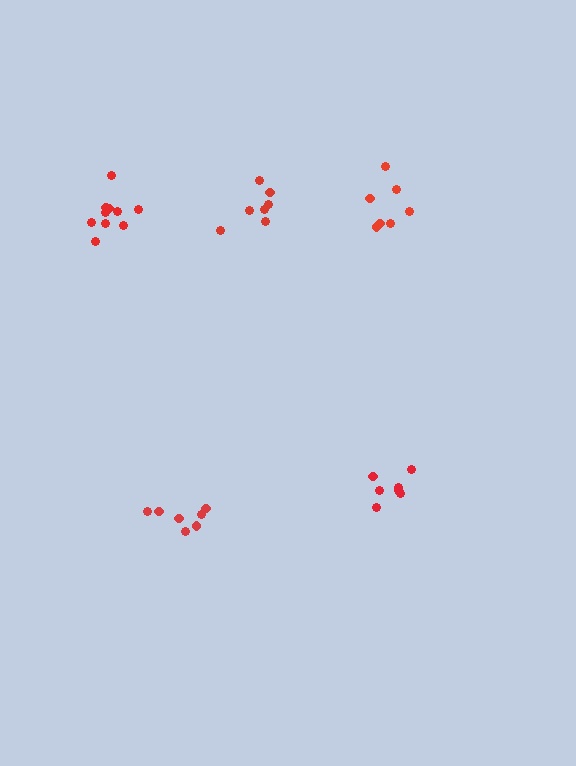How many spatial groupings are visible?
There are 5 spatial groupings.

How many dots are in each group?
Group 1: 7 dots, Group 2: 7 dots, Group 3: 7 dots, Group 4: 10 dots, Group 5: 7 dots (38 total).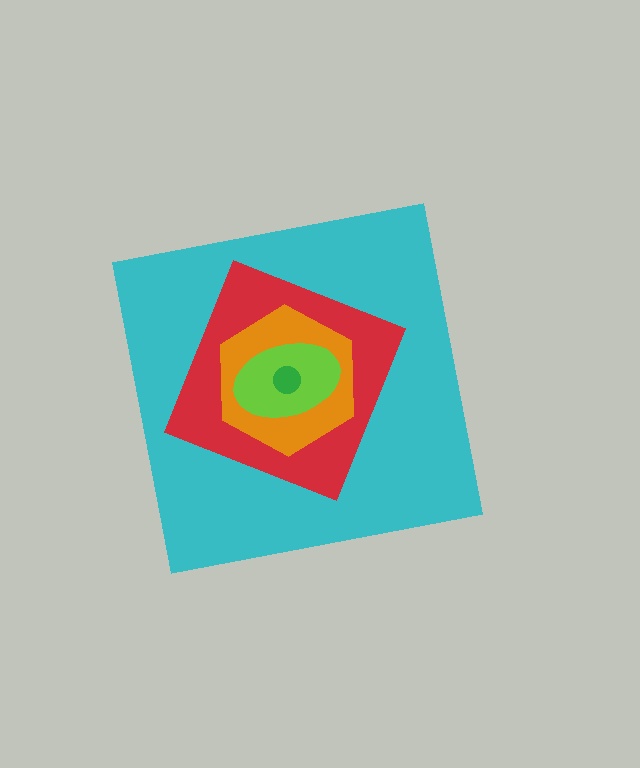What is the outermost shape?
The cyan square.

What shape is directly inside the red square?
The orange hexagon.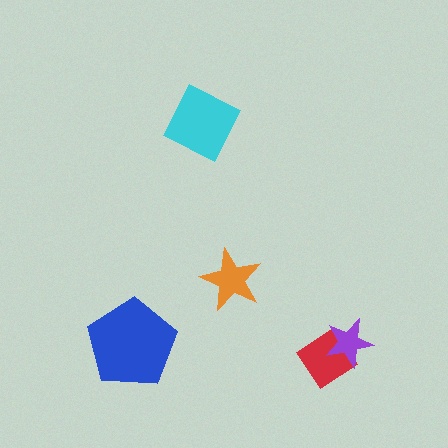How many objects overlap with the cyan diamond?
0 objects overlap with the cyan diamond.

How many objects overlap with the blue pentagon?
0 objects overlap with the blue pentagon.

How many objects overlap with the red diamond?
1 object overlaps with the red diamond.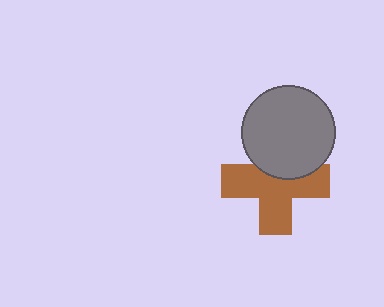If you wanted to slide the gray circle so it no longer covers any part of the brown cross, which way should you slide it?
Slide it up — that is the most direct way to separate the two shapes.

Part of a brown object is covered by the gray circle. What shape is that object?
It is a cross.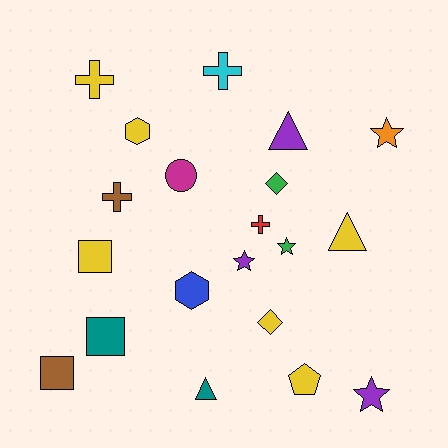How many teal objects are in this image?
There are 2 teal objects.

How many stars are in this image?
There are 4 stars.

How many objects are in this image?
There are 20 objects.